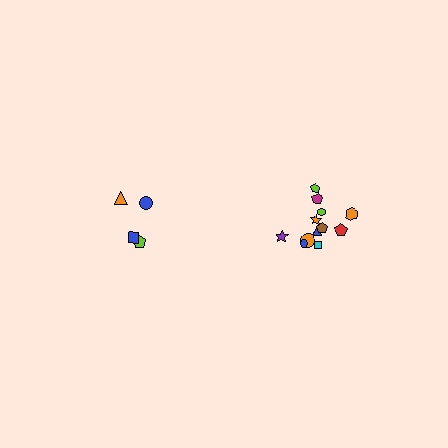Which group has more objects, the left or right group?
The right group.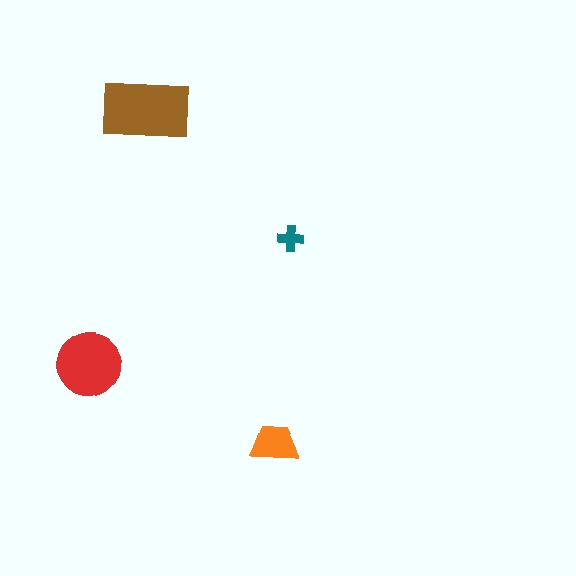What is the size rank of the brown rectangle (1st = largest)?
1st.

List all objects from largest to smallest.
The brown rectangle, the red circle, the orange trapezoid, the teal cross.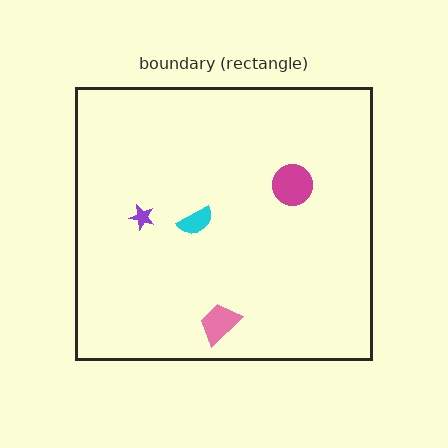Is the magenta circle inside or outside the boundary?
Inside.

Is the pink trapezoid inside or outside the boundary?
Inside.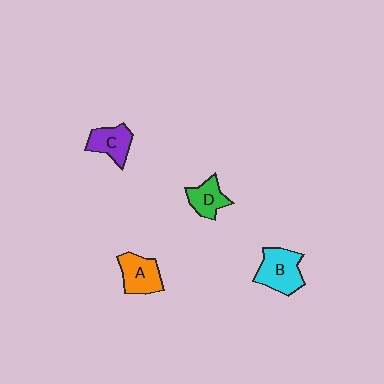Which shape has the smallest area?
Shape D (green).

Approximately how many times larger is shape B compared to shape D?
Approximately 1.5 times.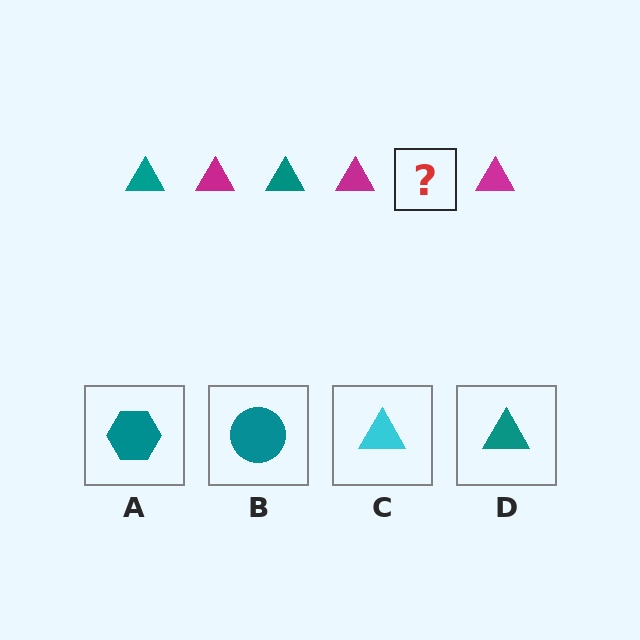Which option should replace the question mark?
Option D.